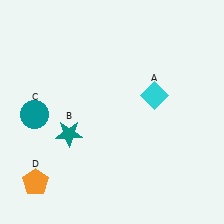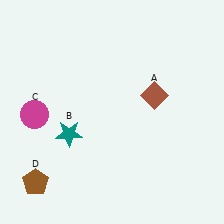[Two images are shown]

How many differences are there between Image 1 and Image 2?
There are 3 differences between the two images.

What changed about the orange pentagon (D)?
In Image 1, D is orange. In Image 2, it changed to brown.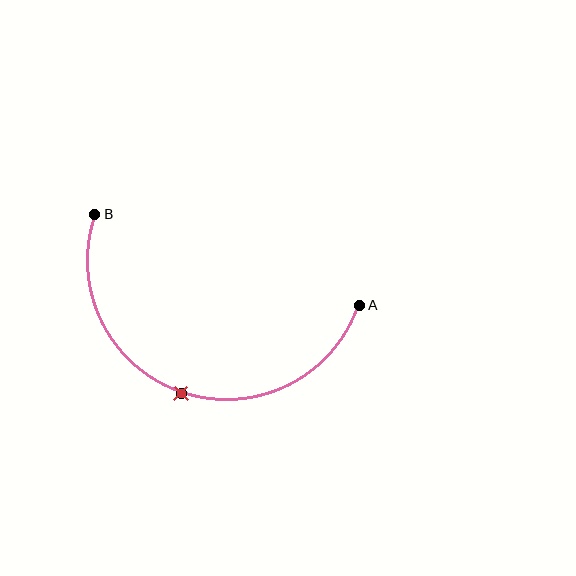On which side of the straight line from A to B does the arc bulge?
The arc bulges below the straight line connecting A and B.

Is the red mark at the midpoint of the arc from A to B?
Yes. The red mark lies on the arc at equal arc-length from both A and B — it is the arc midpoint.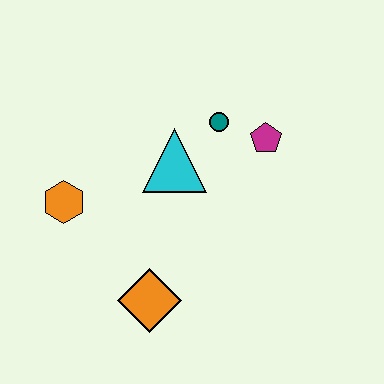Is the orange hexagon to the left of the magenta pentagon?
Yes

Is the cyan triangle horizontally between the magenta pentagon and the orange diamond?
Yes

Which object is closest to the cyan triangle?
The teal circle is closest to the cyan triangle.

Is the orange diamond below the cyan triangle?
Yes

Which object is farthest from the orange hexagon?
The magenta pentagon is farthest from the orange hexagon.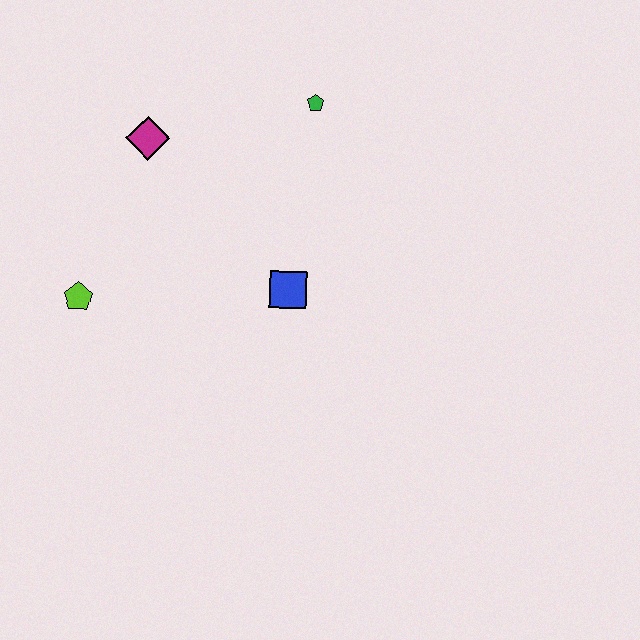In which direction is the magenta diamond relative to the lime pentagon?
The magenta diamond is above the lime pentagon.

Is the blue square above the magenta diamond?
No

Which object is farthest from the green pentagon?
The lime pentagon is farthest from the green pentagon.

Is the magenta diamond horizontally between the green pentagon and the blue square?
No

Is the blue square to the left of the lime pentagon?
No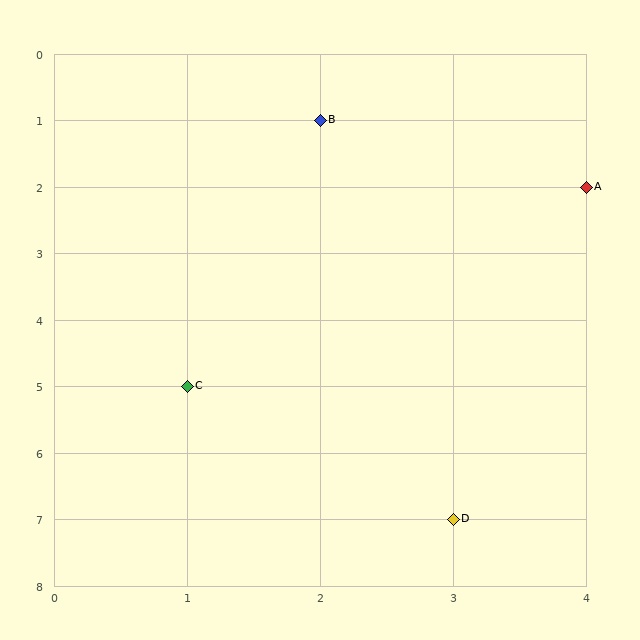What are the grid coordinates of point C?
Point C is at grid coordinates (1, 5).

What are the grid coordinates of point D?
Point D is at grid coordinates (3, 7).